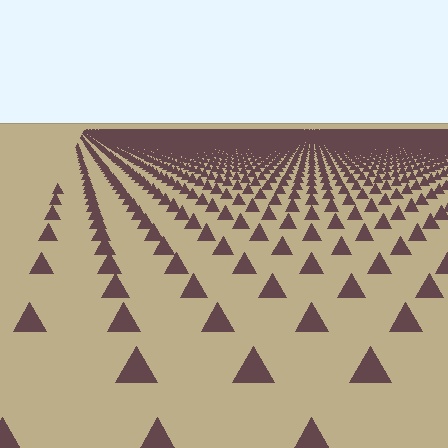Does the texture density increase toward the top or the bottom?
Density increases toward the top.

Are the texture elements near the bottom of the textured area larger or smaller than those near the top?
Larger. Near the bottom, elements are closer to the viewer and appear at a bigger on-screen size.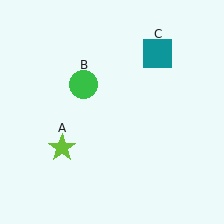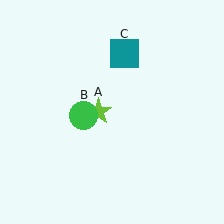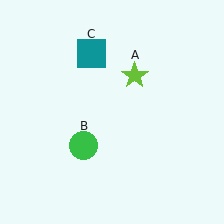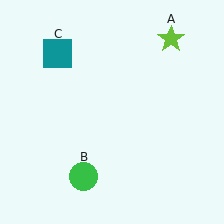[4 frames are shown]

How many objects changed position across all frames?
3 objects changed position: lime star (object A), green circle (object B), teal square (object C).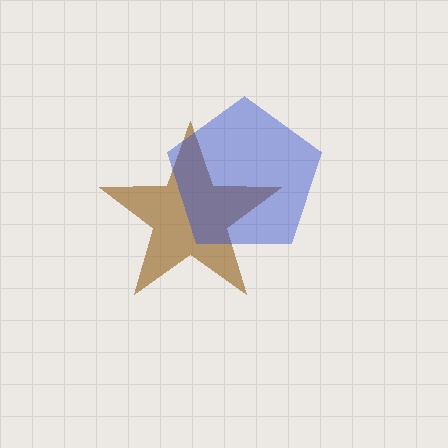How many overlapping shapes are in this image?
There are 2 overlapping shapes in the image.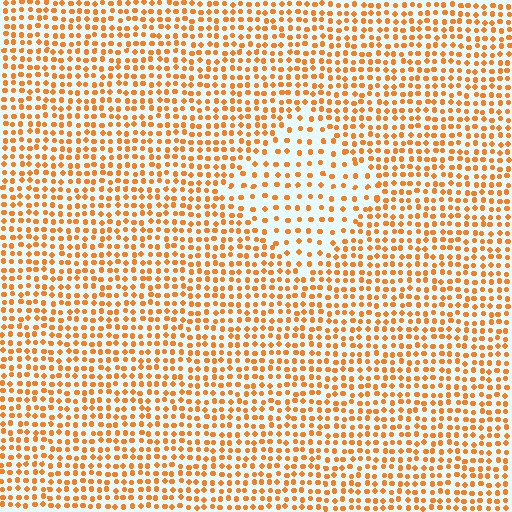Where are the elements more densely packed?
The elements are more densely packed outside the diamond boundary.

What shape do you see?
I see a diamond.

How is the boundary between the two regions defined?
The boundary is defined by a change in element density (approximately 1.9x ratio). All elements are the same color, size, and shape.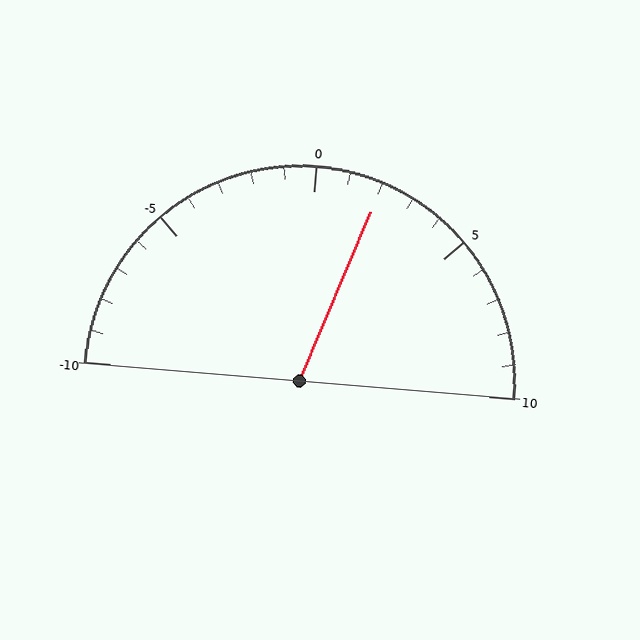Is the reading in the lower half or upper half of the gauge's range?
The reading is in the upper half of the range (-10 to 10).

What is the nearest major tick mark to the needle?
The nearest major tick mark is 0.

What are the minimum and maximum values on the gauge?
The gauge ranges from -10 to 10.